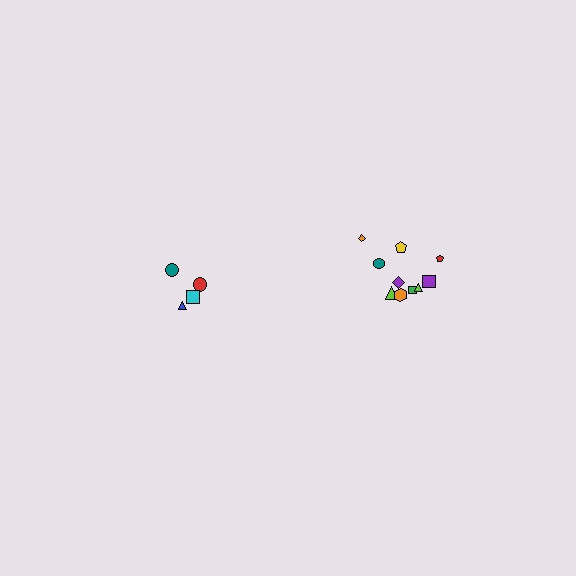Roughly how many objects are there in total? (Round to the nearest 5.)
Roughly 15 objects in total.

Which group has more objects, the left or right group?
The right group.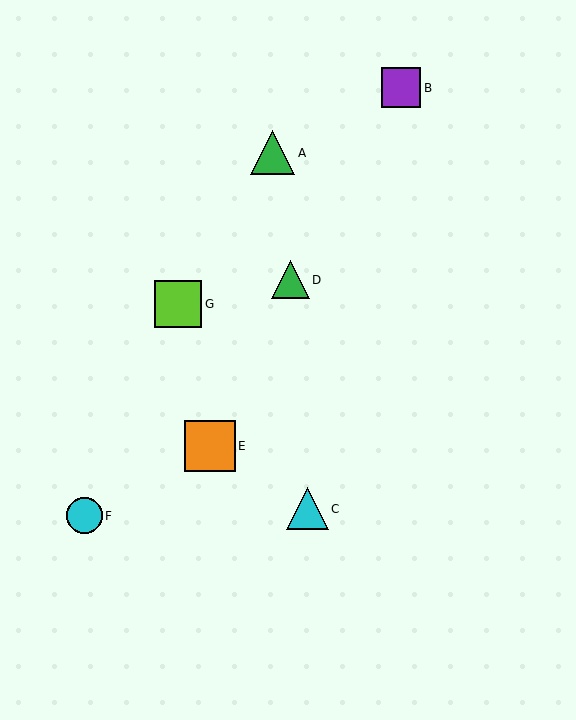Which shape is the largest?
The orange square (labeled E) is the largest.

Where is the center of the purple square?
The center of the purple square is at (401, 88).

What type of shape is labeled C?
Shape C is a cyan triangle.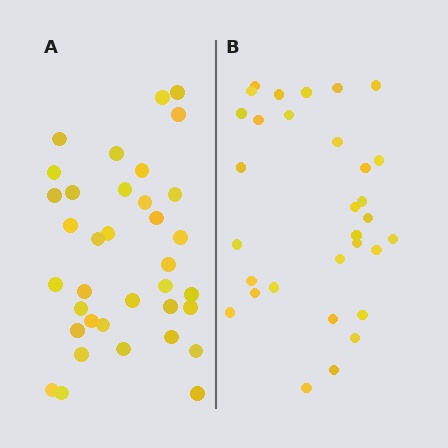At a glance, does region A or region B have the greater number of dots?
Region A (the left region) has more dots.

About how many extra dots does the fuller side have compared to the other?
Region A has about 5 more dots than region B.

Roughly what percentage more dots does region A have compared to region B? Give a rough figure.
About 15% more.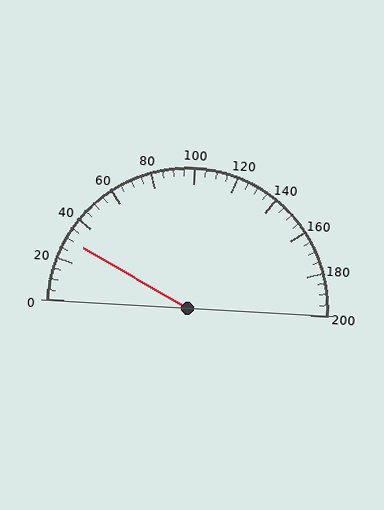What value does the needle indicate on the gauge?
The needle indicates approximately 30.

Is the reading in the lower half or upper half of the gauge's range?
The reading is in the lower half of the range (0 to 200).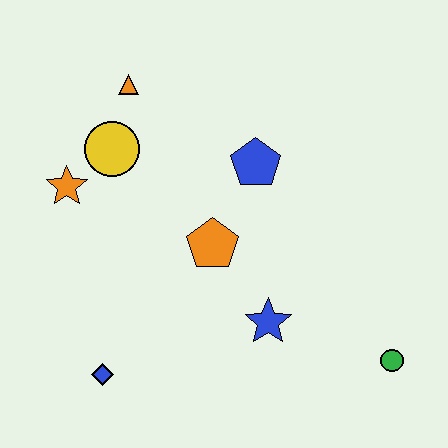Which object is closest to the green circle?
The blue star is closest to the green circle.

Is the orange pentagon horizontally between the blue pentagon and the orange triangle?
Yes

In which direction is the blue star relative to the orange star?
The blue star is to the right of the orange star.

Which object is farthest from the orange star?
The green circle is farthest from the orange star.